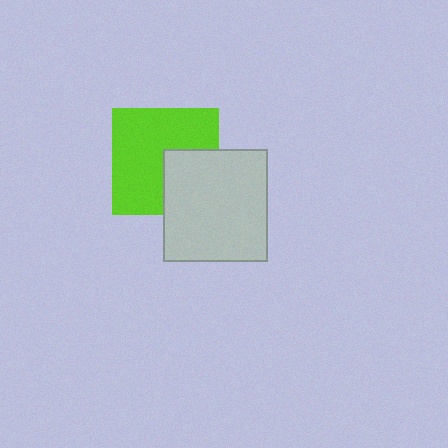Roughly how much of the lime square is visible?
Most of it is visible (roughly 68%).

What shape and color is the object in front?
The object in front is a light gray rectangle.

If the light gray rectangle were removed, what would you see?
You would see the complete lime square.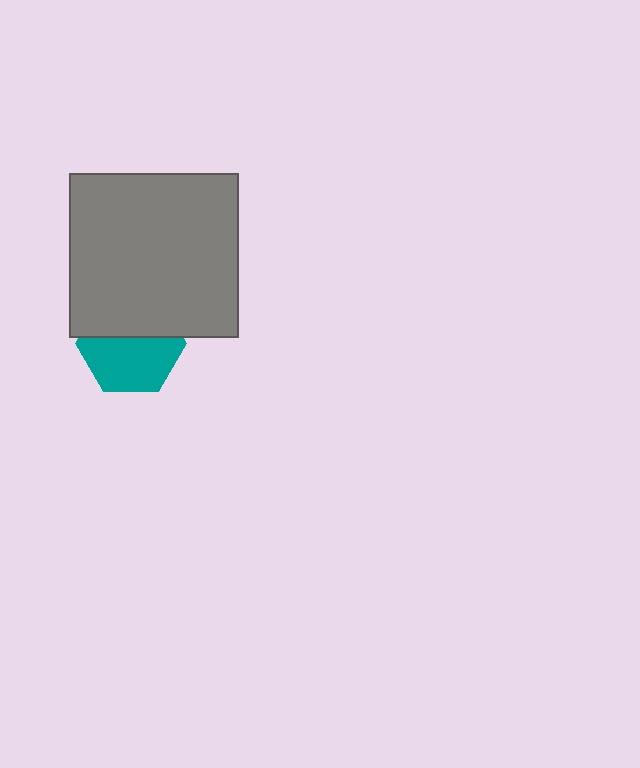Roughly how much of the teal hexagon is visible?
About half of it is visible (roughly 58%).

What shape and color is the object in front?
The object in front is a gray rectangle.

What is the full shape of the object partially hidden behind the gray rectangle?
The partially hidden object is a teal hexagon.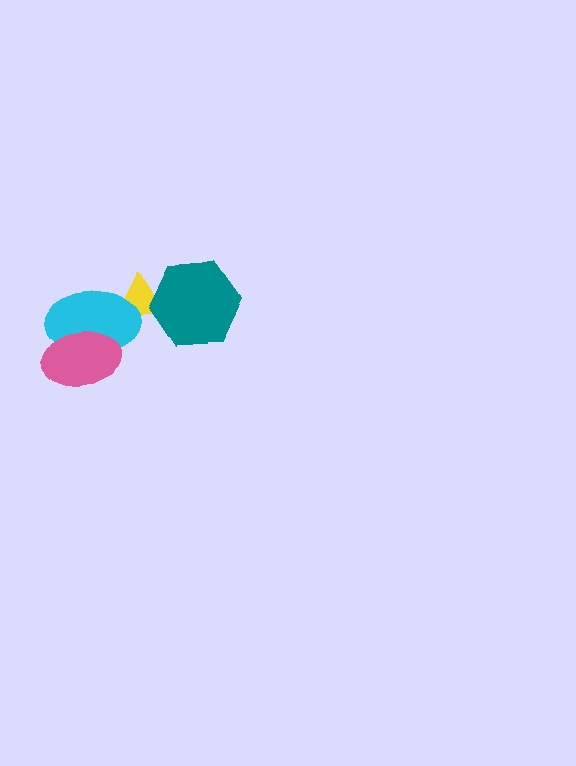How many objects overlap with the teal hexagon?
1 object overlaps with the teal hexagon.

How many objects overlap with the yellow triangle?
2 objects overlap with the yellow triangle.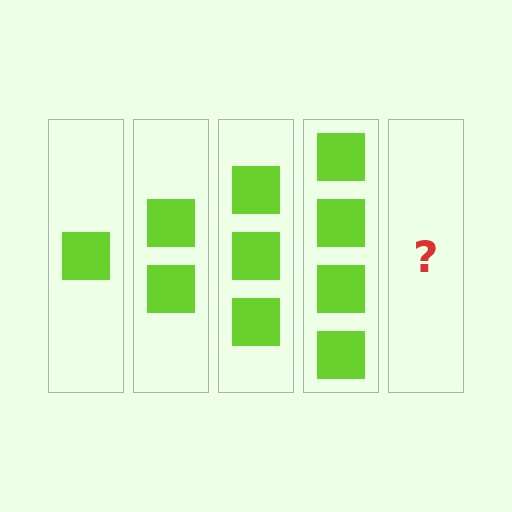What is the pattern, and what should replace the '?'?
The pattern is that each step adds one more square. The '?' should be 5 squares.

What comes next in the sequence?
The next element should be 5 squares.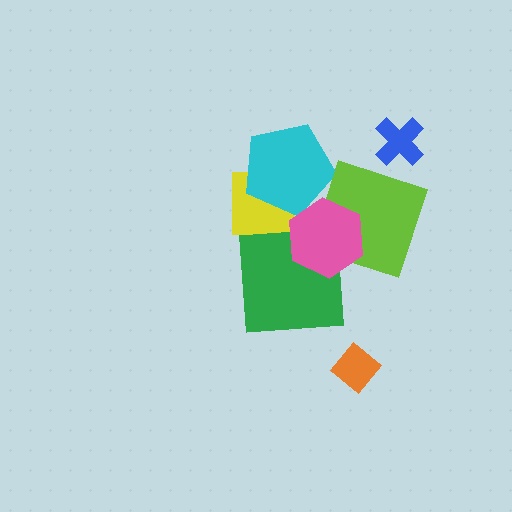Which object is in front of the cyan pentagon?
The pink hexagon is in front of the cyan pentagon.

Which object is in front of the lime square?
The pink hexagon is in front of the lime square.